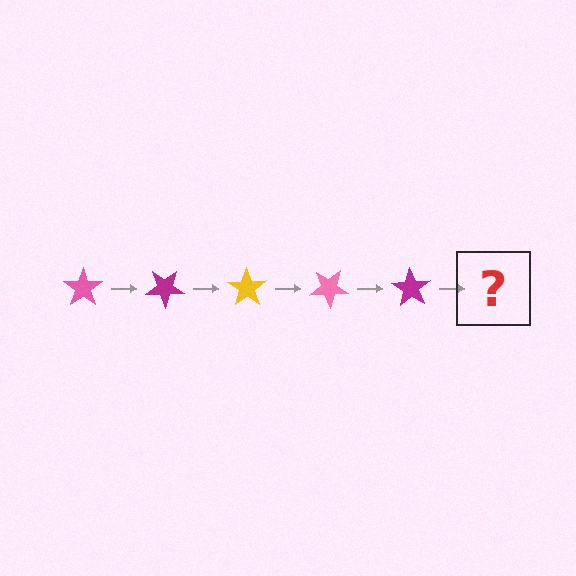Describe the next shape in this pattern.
It should be a yellow star, rotated 175 degrees from the start.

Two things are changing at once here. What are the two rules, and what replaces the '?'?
The two rules are that it rotates 35 degrees each step and the color cycles through pink, magenta, and yellow. The '?' should be a yellow star, rotated 175 degrees from the start.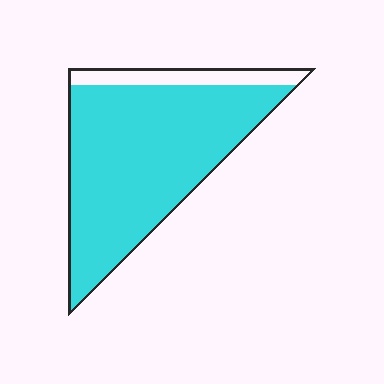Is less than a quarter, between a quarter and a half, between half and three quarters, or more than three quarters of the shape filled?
More than three quarters.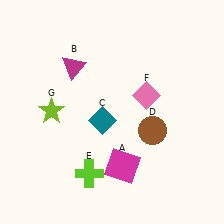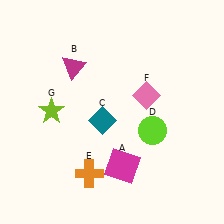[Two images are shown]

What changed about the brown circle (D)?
In Image 1, D is brown. In Image 2, it changed to lime.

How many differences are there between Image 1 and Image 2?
There are 2 differences between the two images.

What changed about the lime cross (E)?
In Image 1, E is lime. In Image 2, it changed to orange.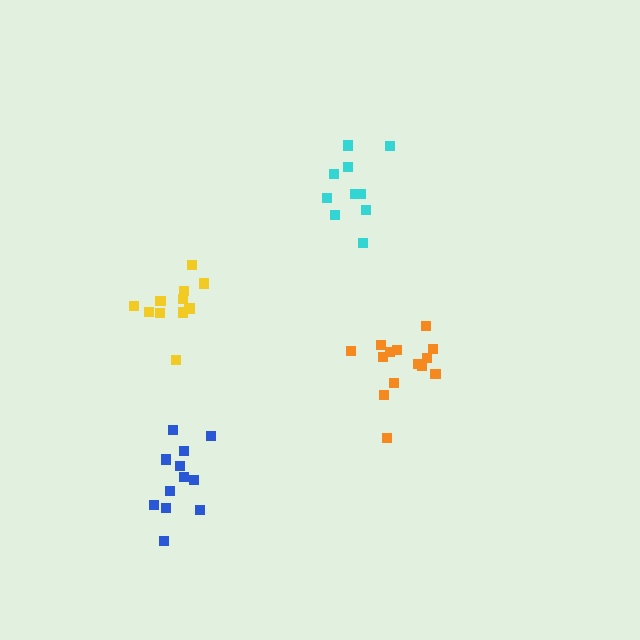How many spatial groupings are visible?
There are 4 spatial groupings.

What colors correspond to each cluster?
The clusters are colored: cyan, blue, yellow, orange.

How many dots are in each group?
Group 1: 10 dots, Group 2: 12 dots, Group 3: 11 dots, Group 4: 14 dots (47 total).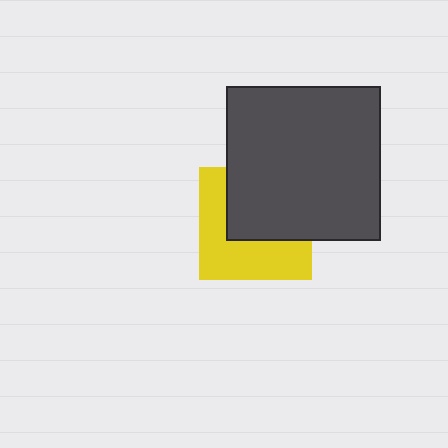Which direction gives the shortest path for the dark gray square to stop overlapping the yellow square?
Moving toward the upper-right gives the shortest separation.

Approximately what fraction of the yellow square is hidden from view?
Roughly 51% of the yellow square is hidden behind the dark gray square.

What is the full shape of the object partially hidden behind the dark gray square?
The partially hidden object is a yellow square.